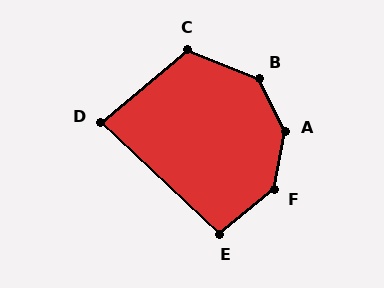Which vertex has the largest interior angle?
A, at approximately 143 degrees.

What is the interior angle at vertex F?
Approximately 140 degrees (obtuse).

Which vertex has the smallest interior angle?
D, at approximately 83 degrees.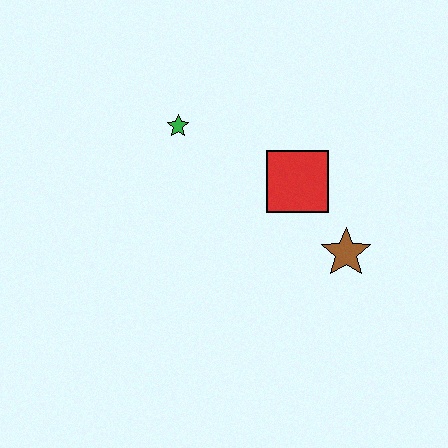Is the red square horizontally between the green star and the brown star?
Yes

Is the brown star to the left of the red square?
No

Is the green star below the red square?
No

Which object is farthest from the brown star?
The green star is farthest from the brown star.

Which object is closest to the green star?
The red square is closest to the green star.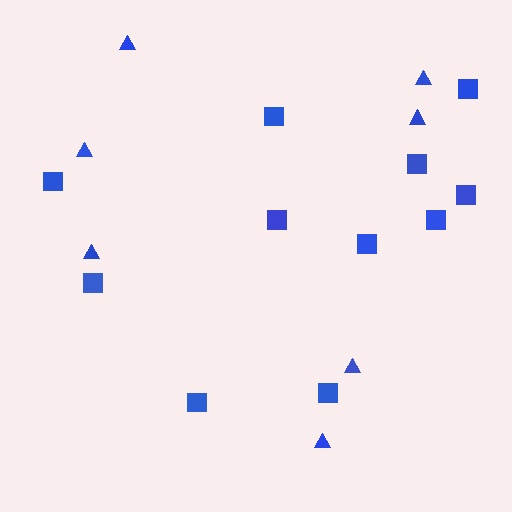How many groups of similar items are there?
There are 2 groups: one group of squares (11) and one group of triangles (7).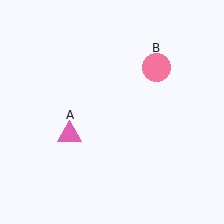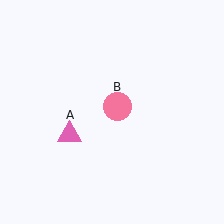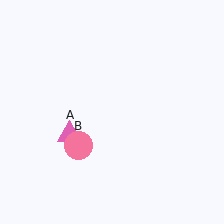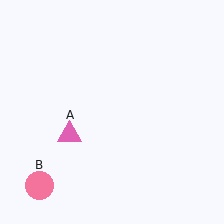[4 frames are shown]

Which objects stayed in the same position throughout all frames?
Pink triangle (object A) remained stationary.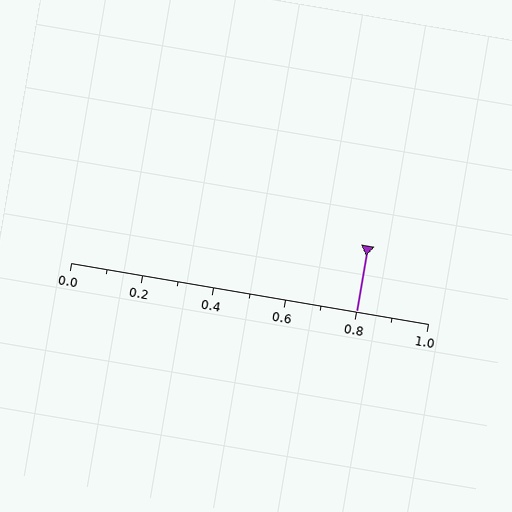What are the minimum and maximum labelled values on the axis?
The axis runs from 0.0 to 1.0.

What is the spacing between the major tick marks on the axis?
The major ticks are spaced 0.2 apart.